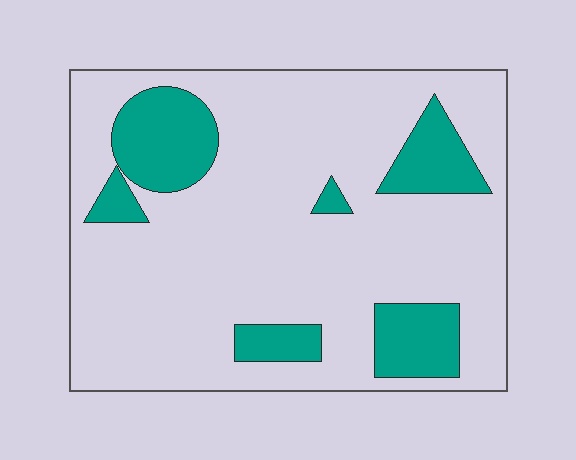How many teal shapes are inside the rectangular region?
6.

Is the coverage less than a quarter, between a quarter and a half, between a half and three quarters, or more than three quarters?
Less than a quarter.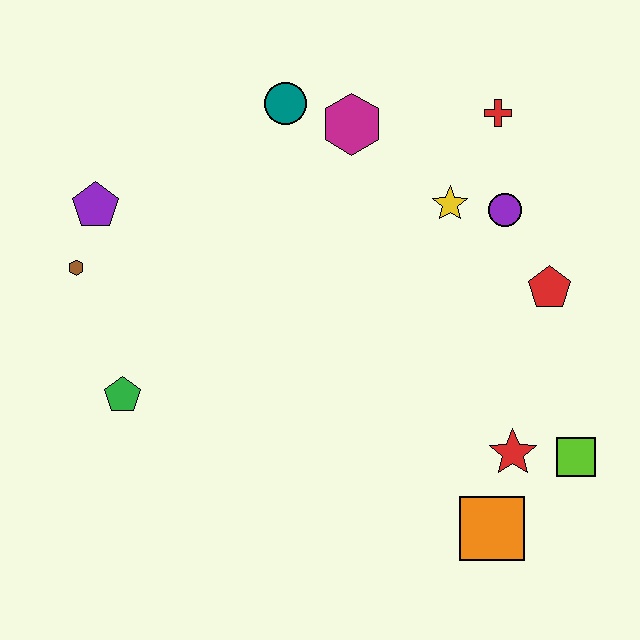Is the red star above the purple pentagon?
No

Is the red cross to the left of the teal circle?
No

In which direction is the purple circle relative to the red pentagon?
The purple circle is above the red pentagon.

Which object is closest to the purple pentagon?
The brown hexagon is closest to the purple pentagon.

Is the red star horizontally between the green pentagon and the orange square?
No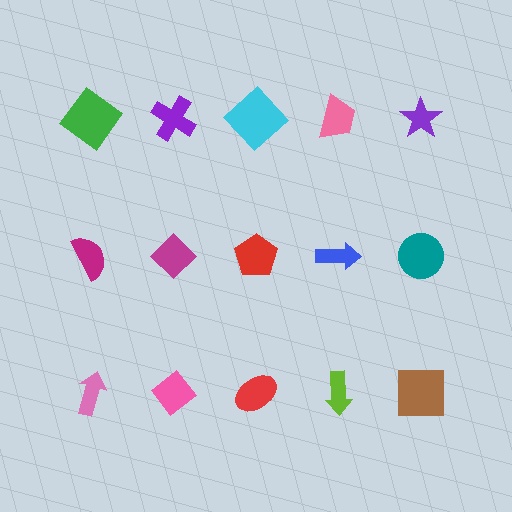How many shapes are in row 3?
5 shapes.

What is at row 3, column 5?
A brown square.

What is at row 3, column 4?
A lime arrow.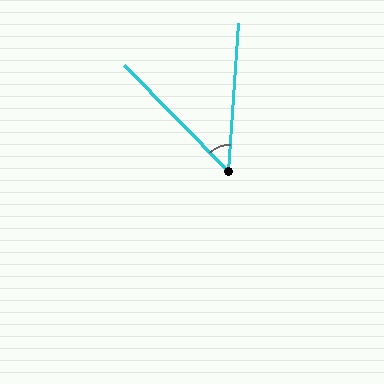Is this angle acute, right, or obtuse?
It is acute.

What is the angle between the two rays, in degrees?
Approximately 48 degrees.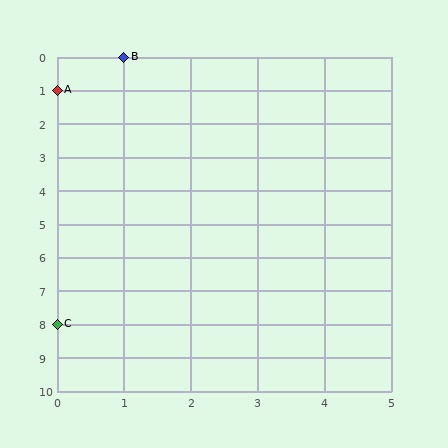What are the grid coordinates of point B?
Point B is at grid coordinates (1, 0).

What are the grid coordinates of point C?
Point C is at grid coordinates (0, 8).